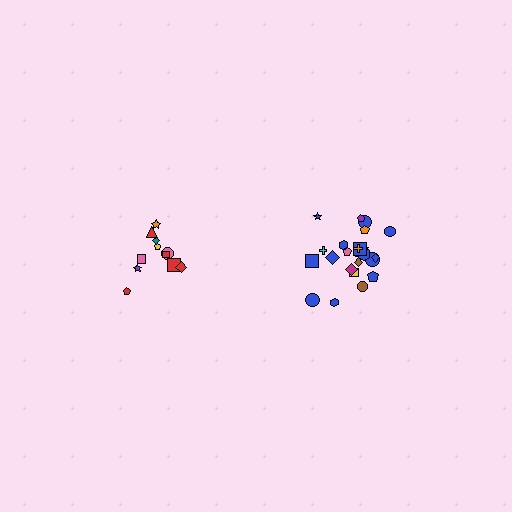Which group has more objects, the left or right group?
The right group.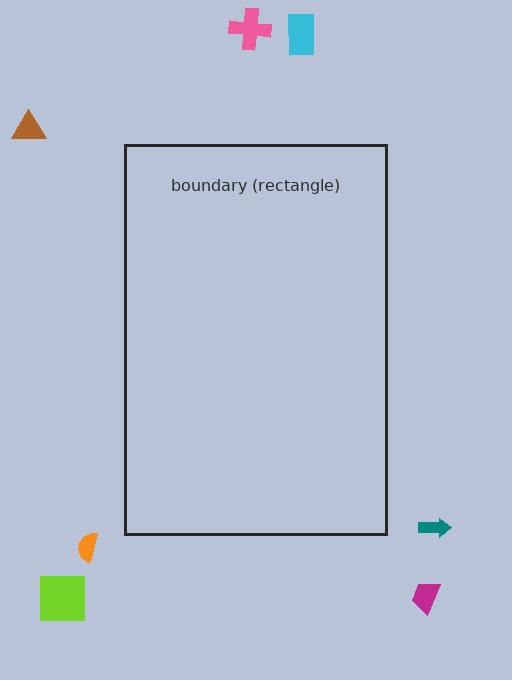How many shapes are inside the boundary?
0 inside, 7 outside.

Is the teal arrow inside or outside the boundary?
Outside.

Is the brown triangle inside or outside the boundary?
Outside.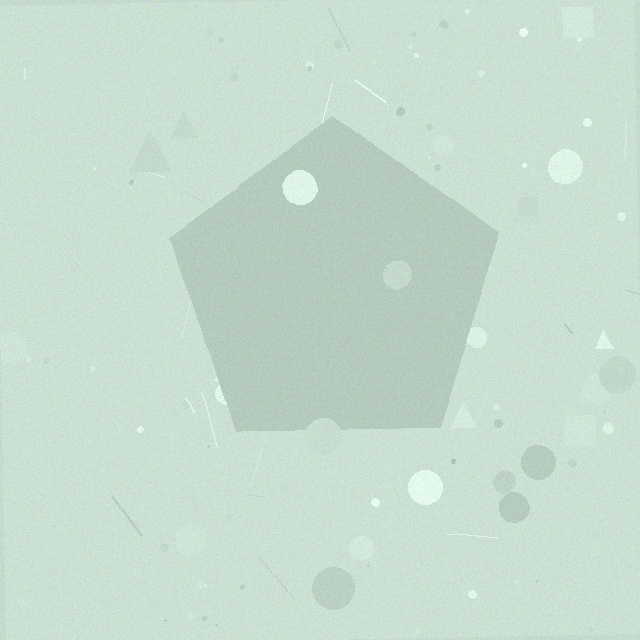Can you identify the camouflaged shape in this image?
The camouflaged shape is a pentagon.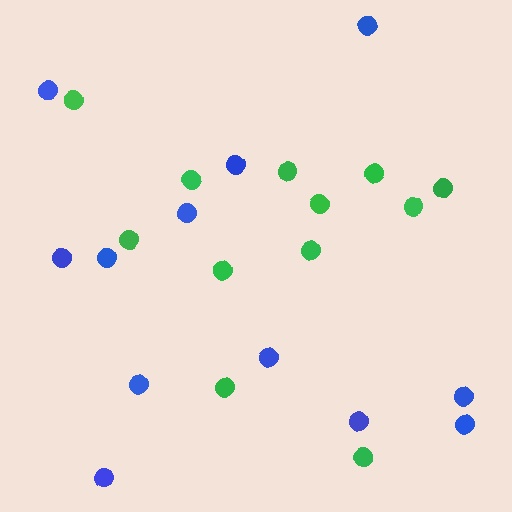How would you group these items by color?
There are 2 groups: one group of blue circles (12) and one group of green circles (12).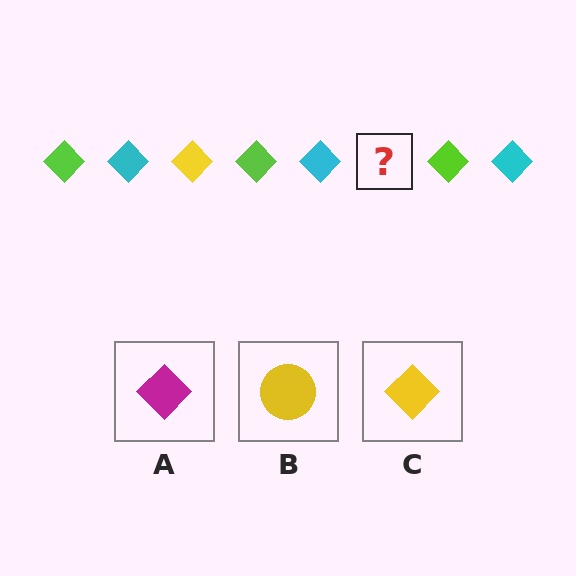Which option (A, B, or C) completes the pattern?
C.